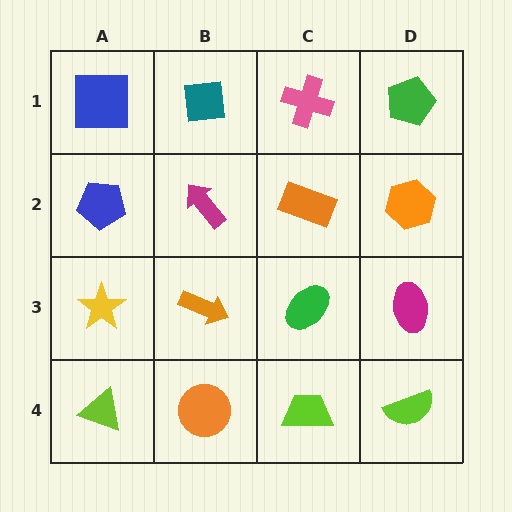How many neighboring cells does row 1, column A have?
2.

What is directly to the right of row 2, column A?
A magenta arrow.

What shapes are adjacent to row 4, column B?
An orange arrow (row 3, column B), a lime triangle (row 4, column A), a lime trapezoid (row 4, column C).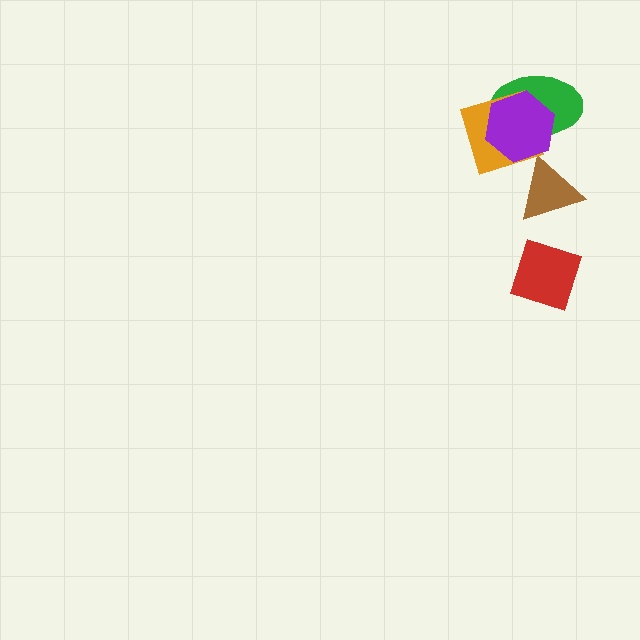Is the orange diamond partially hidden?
Yes, it is partially covered by another shape.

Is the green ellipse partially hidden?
Yes, it is partially covered by another shape.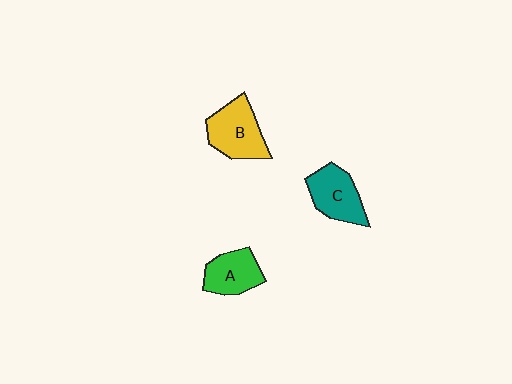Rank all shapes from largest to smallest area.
From largest to smallest: B (yellow), C (teal), A (green).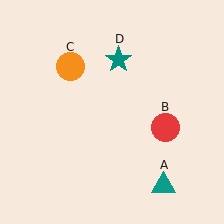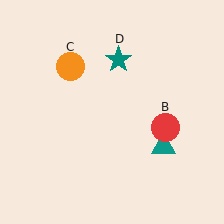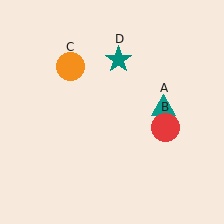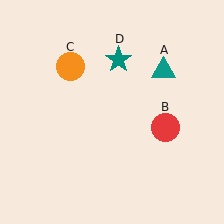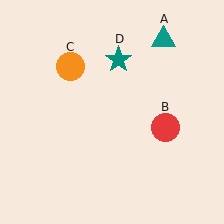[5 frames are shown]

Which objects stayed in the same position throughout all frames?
Red circle (object B) and orange circle (object C) and teal star (object D) remained stationary.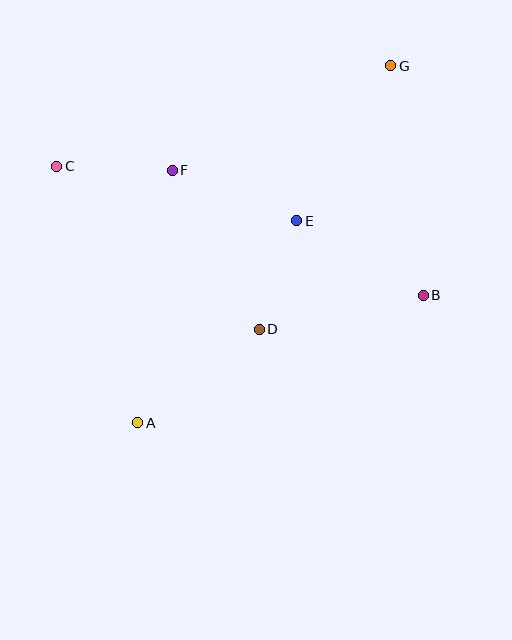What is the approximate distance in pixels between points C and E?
The distance between C and E is approximately 246 pixels.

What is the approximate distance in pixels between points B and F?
The distance between B and F is approximately 281 pixels.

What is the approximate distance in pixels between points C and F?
The distance between C and F is approximately 115 pixels.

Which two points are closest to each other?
Points D and E are closest to each other.